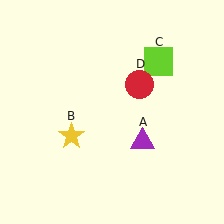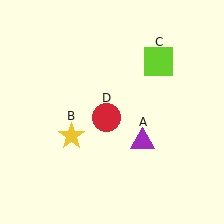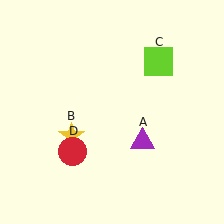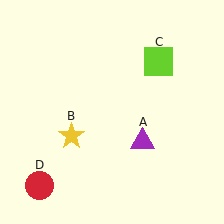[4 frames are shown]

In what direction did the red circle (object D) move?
The red circle (object D) moved down and to the left.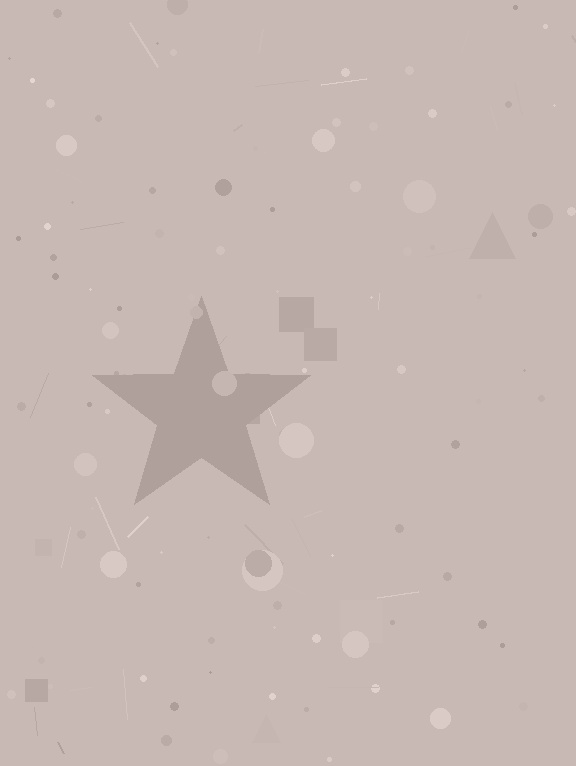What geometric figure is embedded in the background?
A star is embedded in the background.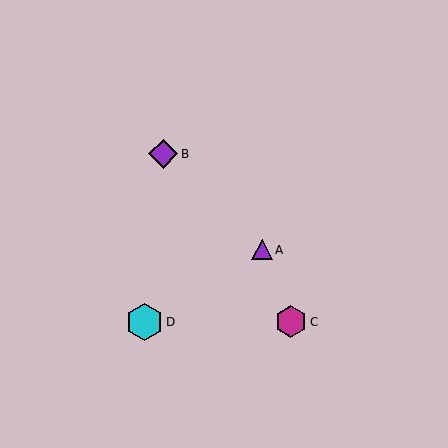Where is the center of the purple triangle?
The center of the purple triangle is at (262, 250).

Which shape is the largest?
The cyan hexagon (labeled D) is the largest.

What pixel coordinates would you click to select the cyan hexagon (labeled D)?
Click at (144, 322) to select the cyan hexagon D.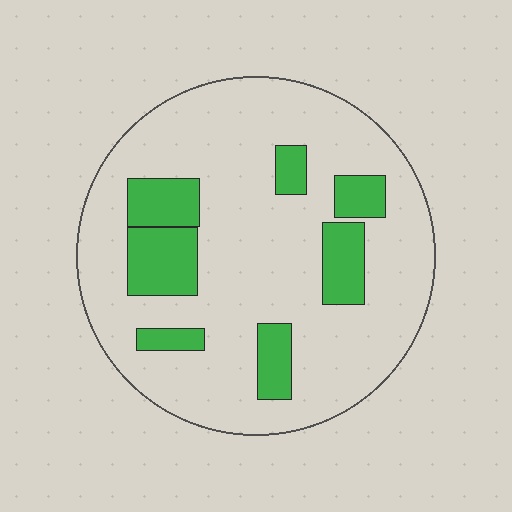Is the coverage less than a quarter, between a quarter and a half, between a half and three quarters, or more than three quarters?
Less than a quarter.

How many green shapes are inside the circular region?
7.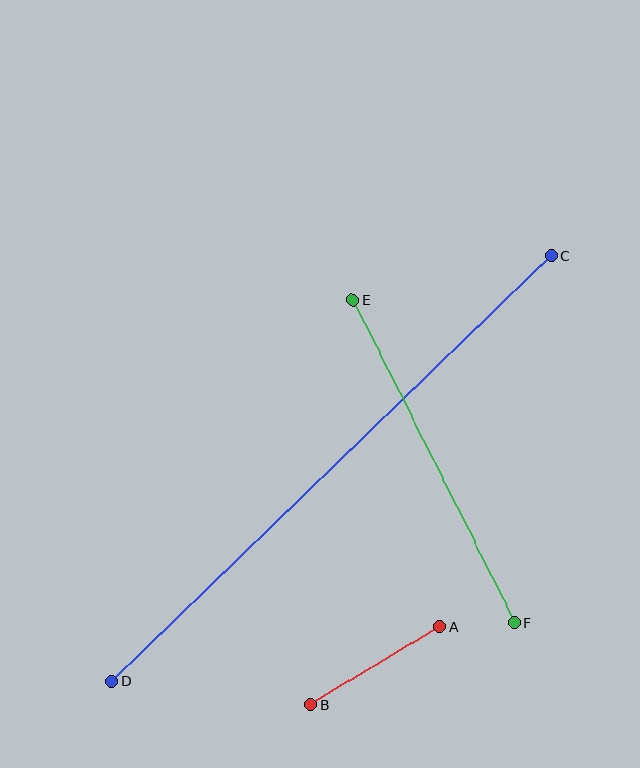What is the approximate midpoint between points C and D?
The midpoint is at approximately (332, 468) pixels.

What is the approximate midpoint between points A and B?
The midpoint is at approximately (375, 665) pixels.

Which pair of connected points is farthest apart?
Points C and D are farthest apart.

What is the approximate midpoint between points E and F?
The midpoint is at approximately (434, 461) pixels.